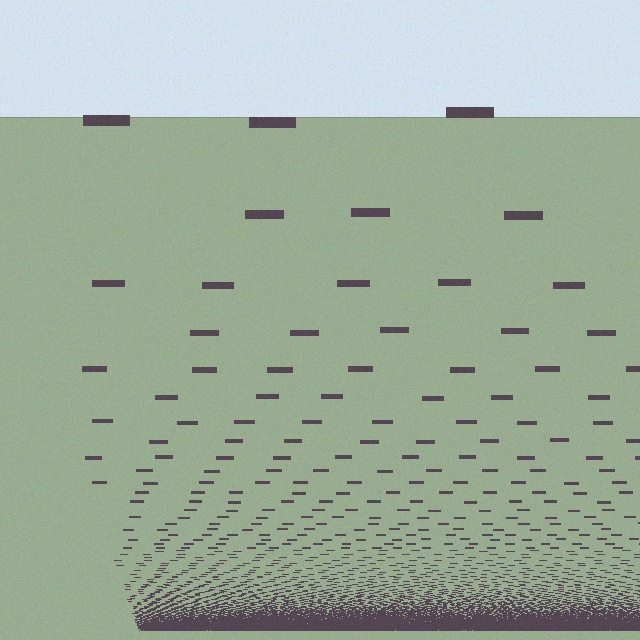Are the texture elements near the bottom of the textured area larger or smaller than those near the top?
Smaller. The gradient is inverted — elements near the bottom are smaller and denser.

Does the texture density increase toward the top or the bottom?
Density increases toward the bottom.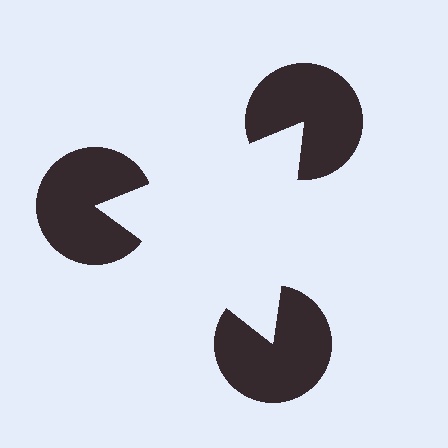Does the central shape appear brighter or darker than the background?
It typically appears slightly brighter than the background, even though no actual brightness change is drawn.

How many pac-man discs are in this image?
There are 3 — one at each vertex of the illusory triangle.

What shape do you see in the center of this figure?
An illusory triangle — its edges are inferred from the aligned wedge cuts in the pac-man discs, not physically drawn.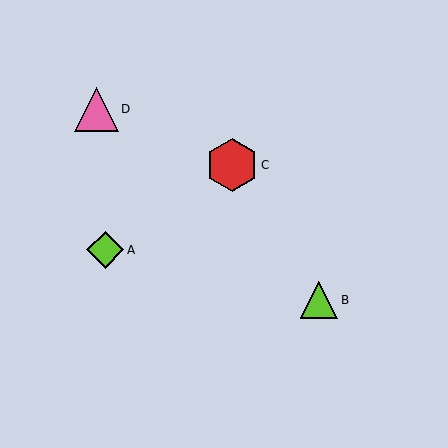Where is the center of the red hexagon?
The center of the red hexagon is at (232, 165).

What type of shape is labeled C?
Shape C is a red hexagon.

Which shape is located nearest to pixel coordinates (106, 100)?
The pink triangle (labeled D) at (96, 109) is nearest to that location.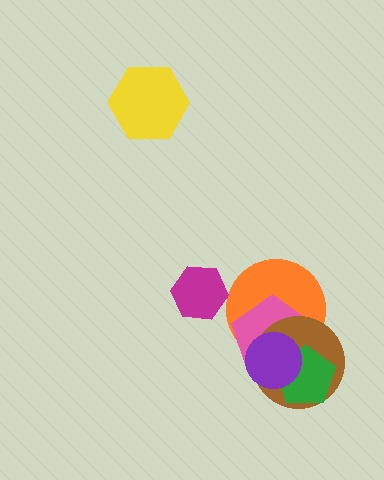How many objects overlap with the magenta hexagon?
0 objects overlap with the magenta hexagon.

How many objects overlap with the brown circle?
4 objects overlap with the brown circle.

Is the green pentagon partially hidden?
Yes, it is partially covered by another shape.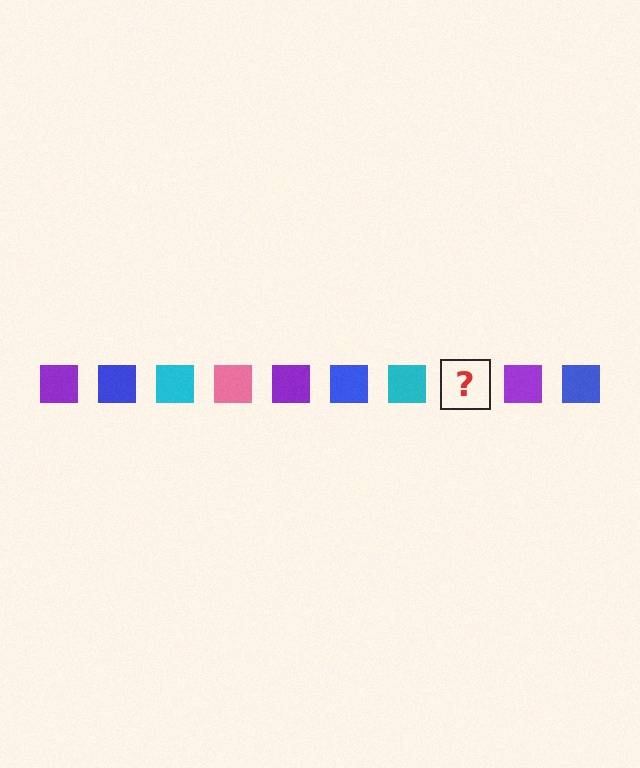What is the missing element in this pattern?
The missing element is a pink square.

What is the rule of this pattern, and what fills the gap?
The rule is that the pattern cycles through purple, blue, cyan, pink squares. The gap should be filled with a pink square.